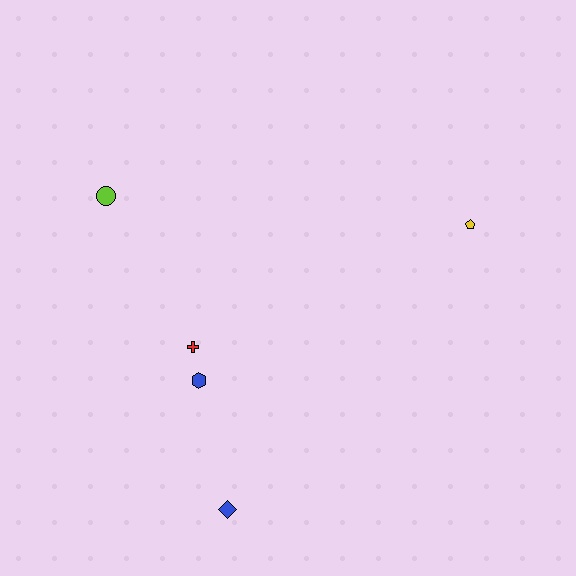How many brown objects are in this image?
There are no brown objects.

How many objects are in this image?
There are 5 objects.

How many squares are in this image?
There are no squares.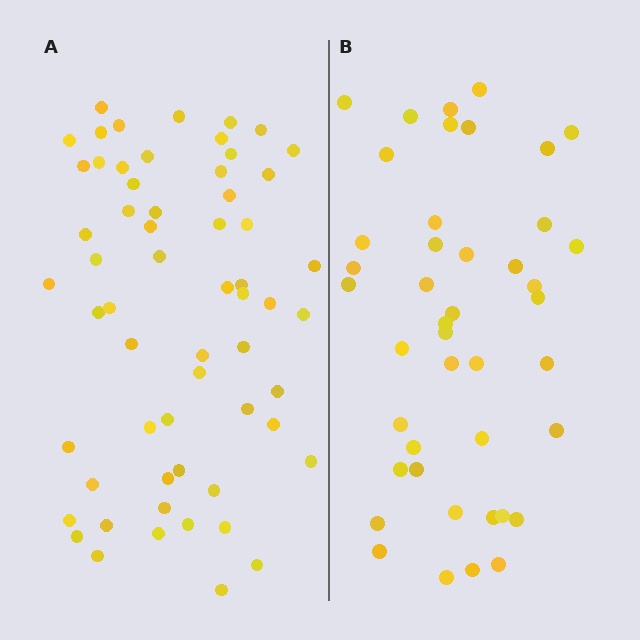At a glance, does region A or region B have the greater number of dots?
Region A (the left region) has more dots.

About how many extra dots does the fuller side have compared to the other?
Region A has approximately 15 more dots than region B.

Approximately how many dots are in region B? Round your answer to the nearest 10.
About 40 dots. (The exact count is 43, which rounds to 40.)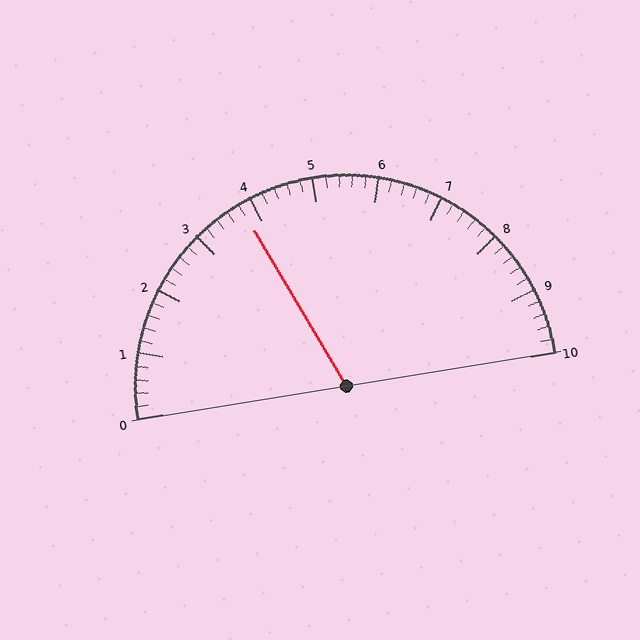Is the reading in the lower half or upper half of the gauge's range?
The reading is in the lower half of the range (0 to 10).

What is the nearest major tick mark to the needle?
The nearest major tick mark is 4.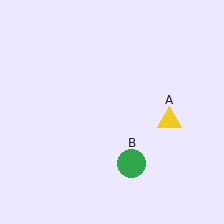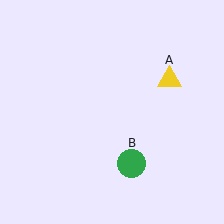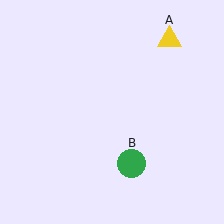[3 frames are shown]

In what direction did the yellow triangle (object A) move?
The yellow triangle (object A) moved up.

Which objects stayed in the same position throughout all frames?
Green circle (object B) remained stationary.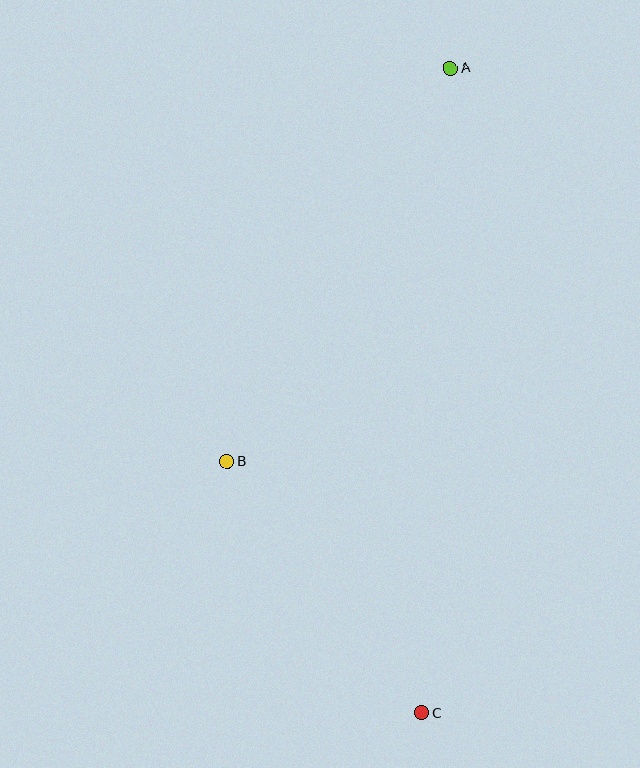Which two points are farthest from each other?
Points A and C are farthest from each other.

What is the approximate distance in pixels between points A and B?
The distance between A and B is approximately 452 pixels.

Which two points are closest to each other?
Points B and C are closest to each other.